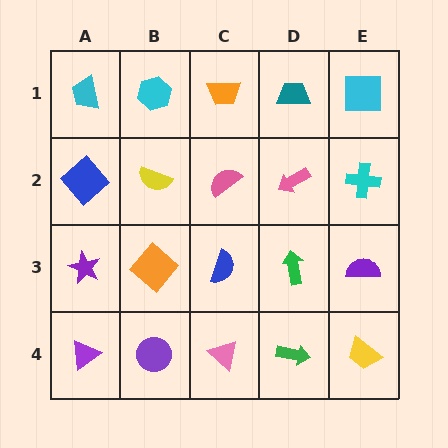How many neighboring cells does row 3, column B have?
4.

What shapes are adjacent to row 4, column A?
A purple star (row 3, column A), a purple circle (row 4, column B).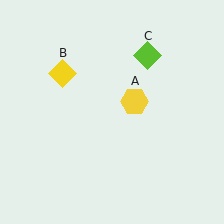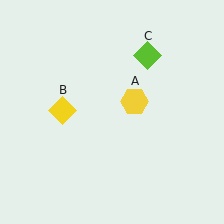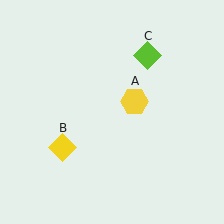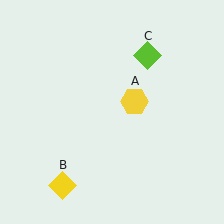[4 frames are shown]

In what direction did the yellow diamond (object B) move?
The yellow diamond (object B) moved down.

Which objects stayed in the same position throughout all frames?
Yellow hexagon (object A) and lime diamond (object C) remained stationary.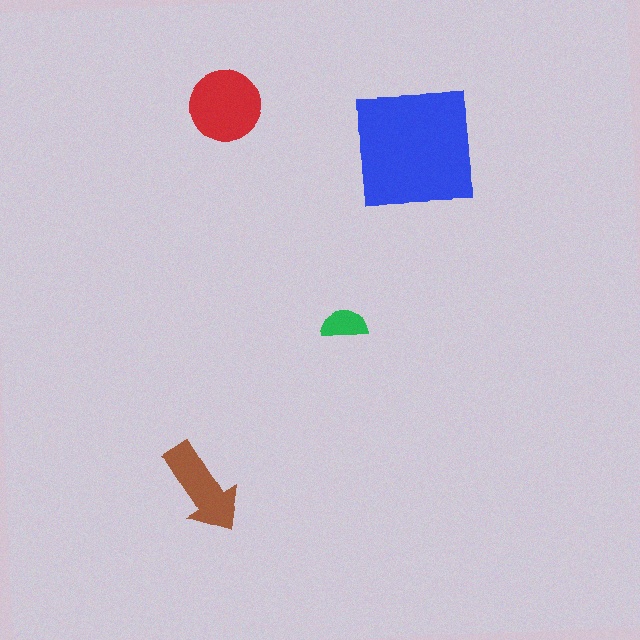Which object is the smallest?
The green semicircle.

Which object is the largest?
The blue square.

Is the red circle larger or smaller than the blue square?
Smaller.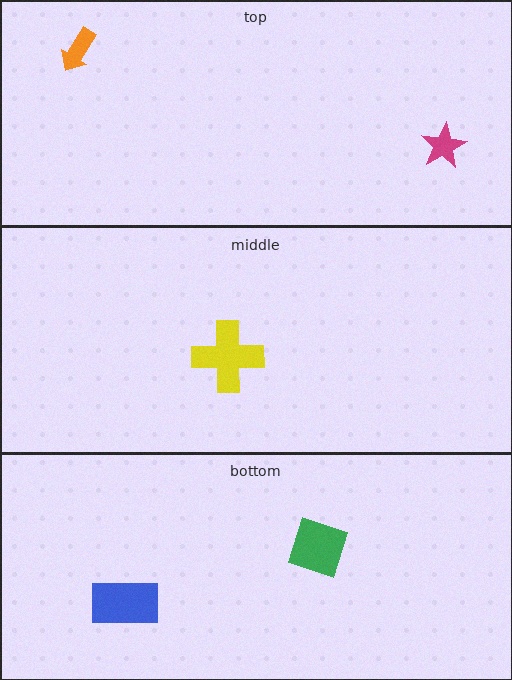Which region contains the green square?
The bottom region.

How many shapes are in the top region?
2.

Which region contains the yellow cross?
The middle region.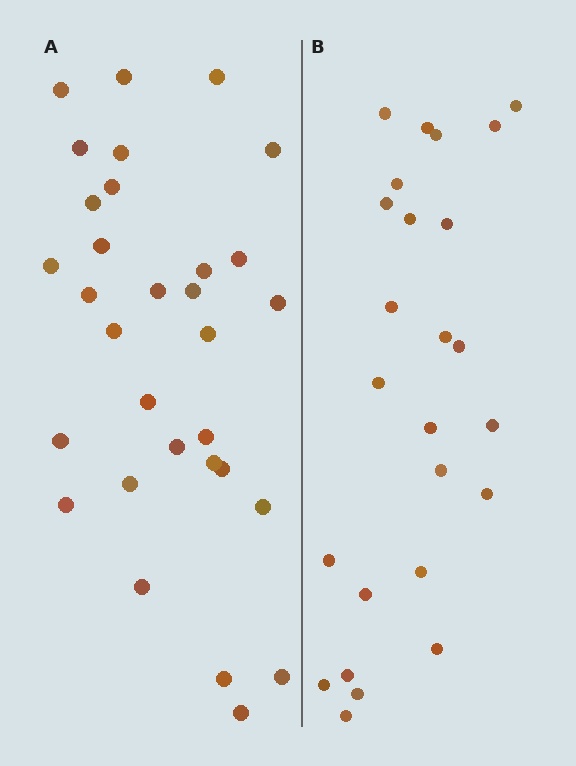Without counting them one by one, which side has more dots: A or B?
Region A (the left region) has more dots.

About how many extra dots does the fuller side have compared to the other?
Region A has about 6 more dots than region B.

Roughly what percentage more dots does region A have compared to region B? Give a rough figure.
About 25% more.